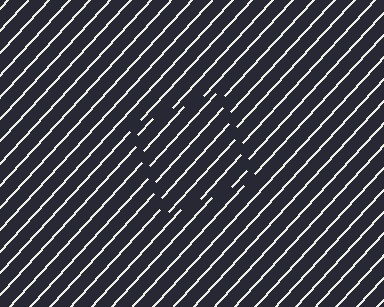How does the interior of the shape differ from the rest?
The interior of the shape contains the same grating, shifted by half a period — the contour is defined by the phase discontinuity where line-ends from the inner and outer gratings abut.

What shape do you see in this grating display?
An illusory square. The interior of the shape contains the same grating, shifted by half a period — the contour is defined by the phase discontinuity where line-ends from the inner and outer gratings abut.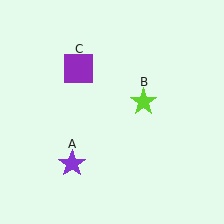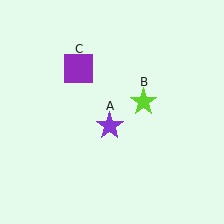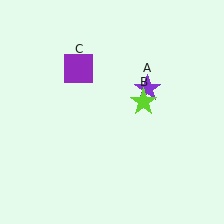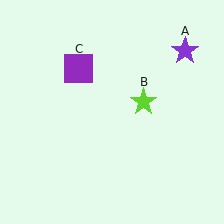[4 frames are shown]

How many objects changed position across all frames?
1 object changed position: purple star (object A).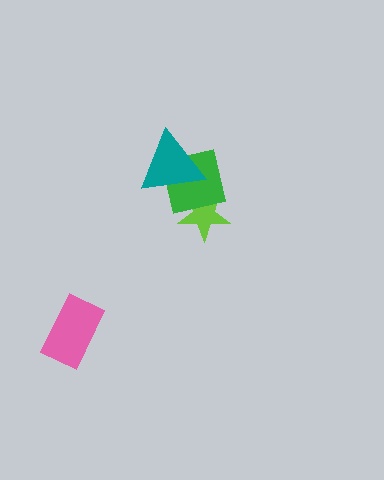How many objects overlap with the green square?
2 objects overlap with the green square.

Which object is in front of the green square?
The teal triangle is in front of the green square.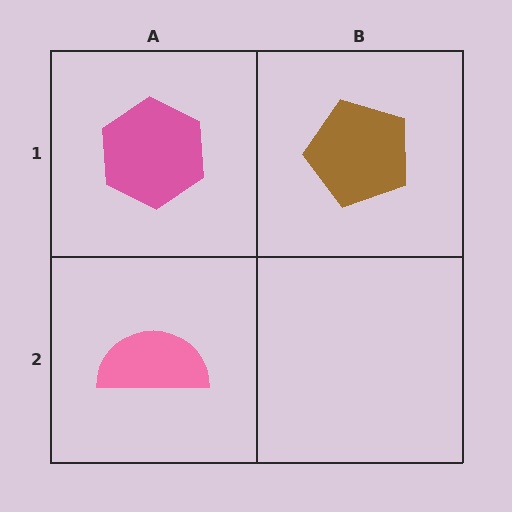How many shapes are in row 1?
2 shapes.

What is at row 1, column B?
A brown pentagon.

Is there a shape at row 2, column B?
No, that cell is empty.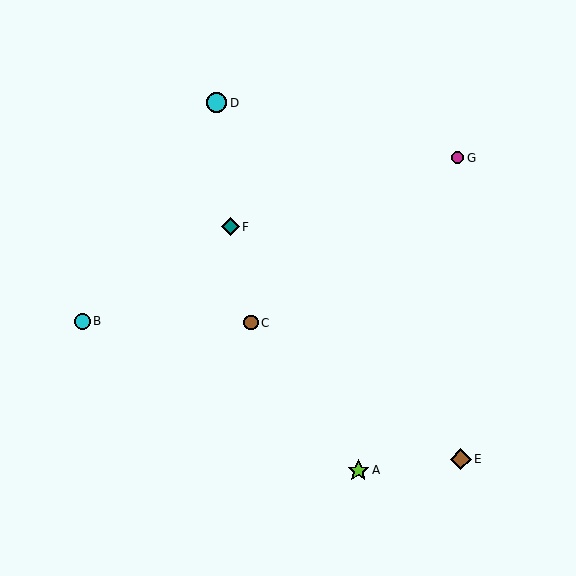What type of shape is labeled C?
Shape C is a brown circle.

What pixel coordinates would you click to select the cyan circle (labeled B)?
Click at (82, 321) to select the cyan circle B.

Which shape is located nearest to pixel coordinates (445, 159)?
The magenta circle (labeled G) at (458, 158) is nearest to that location.